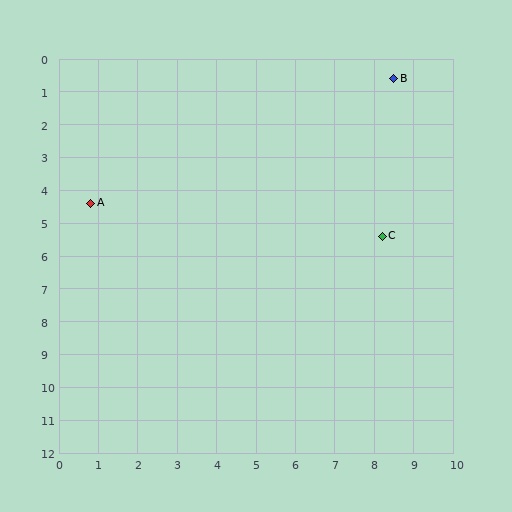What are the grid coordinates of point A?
Point A is at approximately (0.8, 4.4).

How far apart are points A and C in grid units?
Points A and C are about 7.5 grid units apart.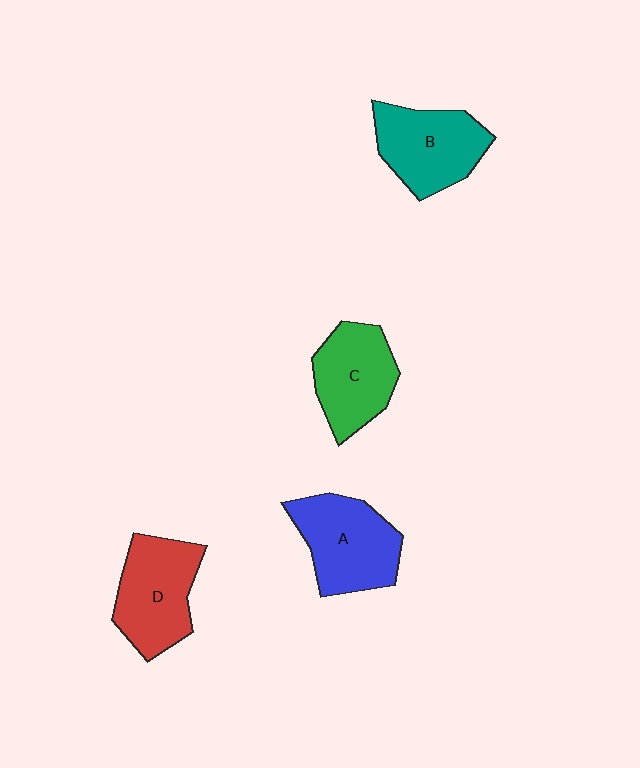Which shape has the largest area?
Shape A (blue).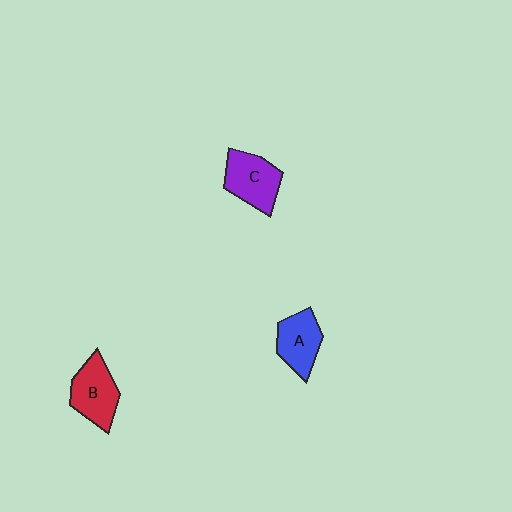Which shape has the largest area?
Shape C (purple).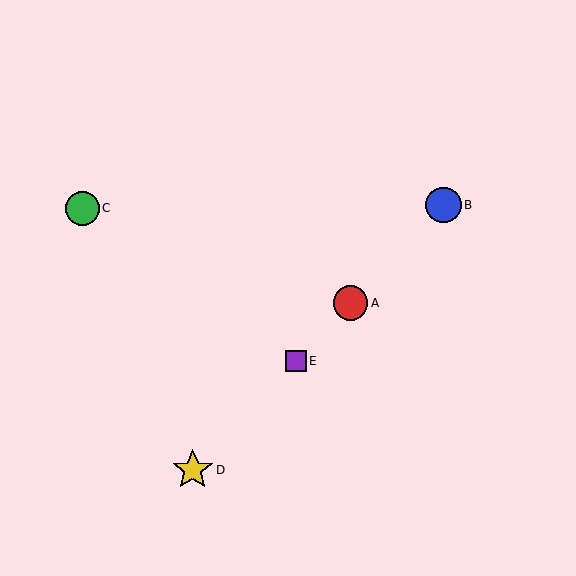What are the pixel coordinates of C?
Object C is at (82, 208).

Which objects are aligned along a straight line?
Objects A, B, D, E are aligned along a straight line.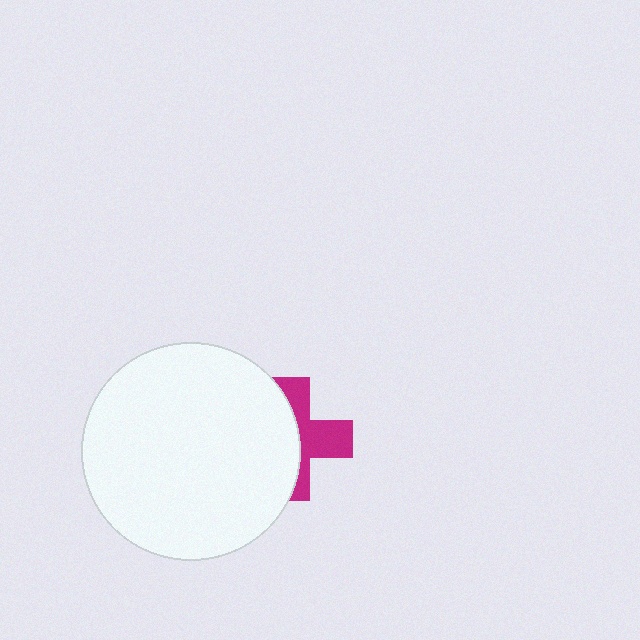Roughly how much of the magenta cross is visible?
A small part of it is visible (roughly 45%).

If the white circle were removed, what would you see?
You would see the complete magenta cross.